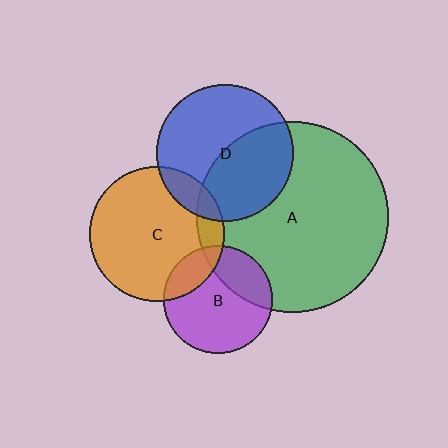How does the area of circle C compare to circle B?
Approximately 1.5 times.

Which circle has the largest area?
Circle A (green).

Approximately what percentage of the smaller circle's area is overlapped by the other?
Approximately 25%.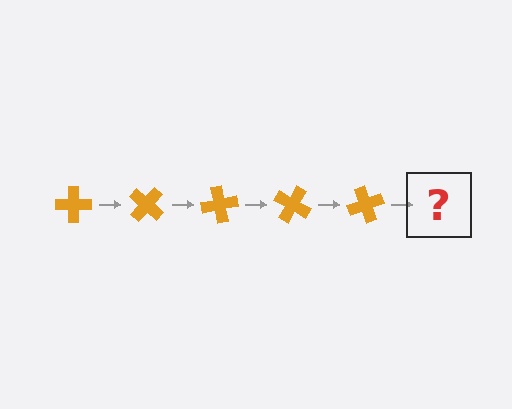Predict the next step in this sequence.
The next step is an orange cross rotated 200 degrees.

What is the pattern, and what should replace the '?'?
The pattern is that the cross rotates 40 degrees each step. The '?' should be an orange cross rotated 200 degrees.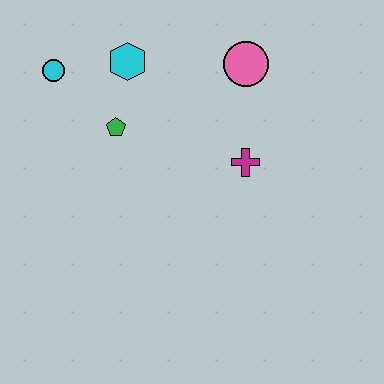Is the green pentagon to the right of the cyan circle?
Yes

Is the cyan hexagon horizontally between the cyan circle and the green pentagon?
No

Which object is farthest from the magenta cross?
The cyan circle is farthest from the magenta cross.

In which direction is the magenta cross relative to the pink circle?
The magenta cross is below the pink circle.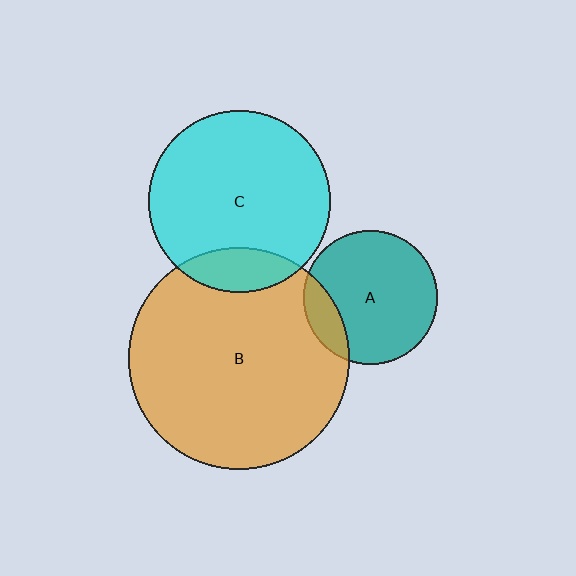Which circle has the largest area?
Circle B (orange).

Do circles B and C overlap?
Yes.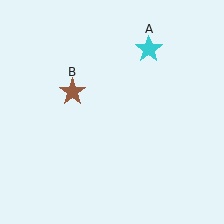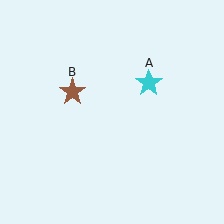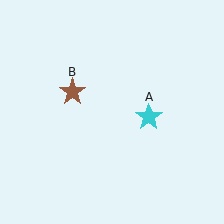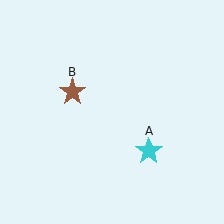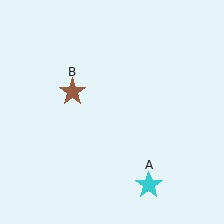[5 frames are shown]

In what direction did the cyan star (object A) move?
The cyan star (object A) moved down.